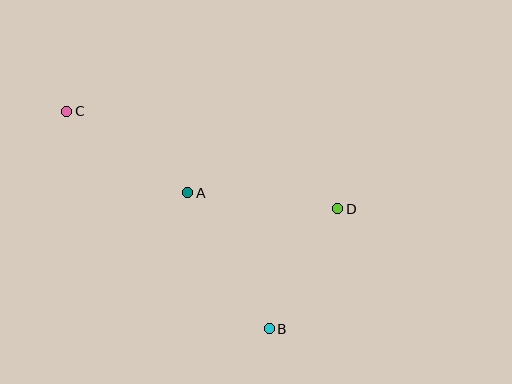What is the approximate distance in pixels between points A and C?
The distance between A and C is approximately 146 pixels.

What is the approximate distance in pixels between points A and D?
The distance between A and D is approximately 151 pixels.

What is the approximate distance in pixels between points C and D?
The distance between C and D is approximately 288 pixels.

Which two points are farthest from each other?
Points B and C are farthest from each other.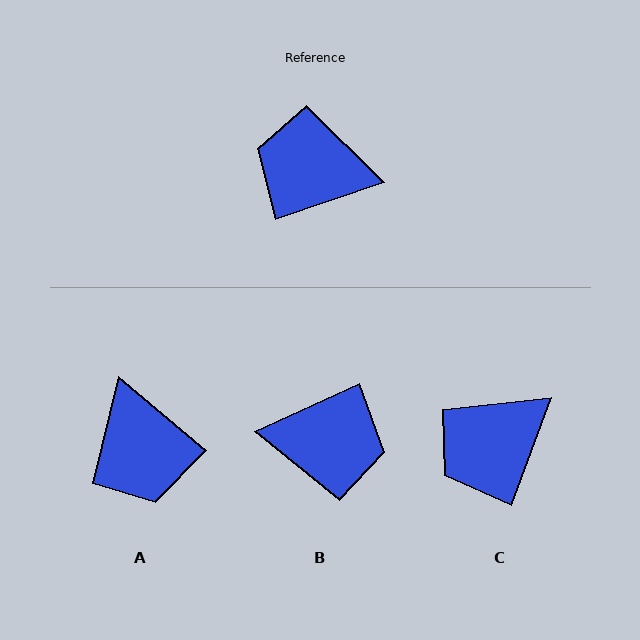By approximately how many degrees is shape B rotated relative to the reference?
Approximately 174 degrees clockwise.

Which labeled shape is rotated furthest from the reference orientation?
B, about 174 degrees away.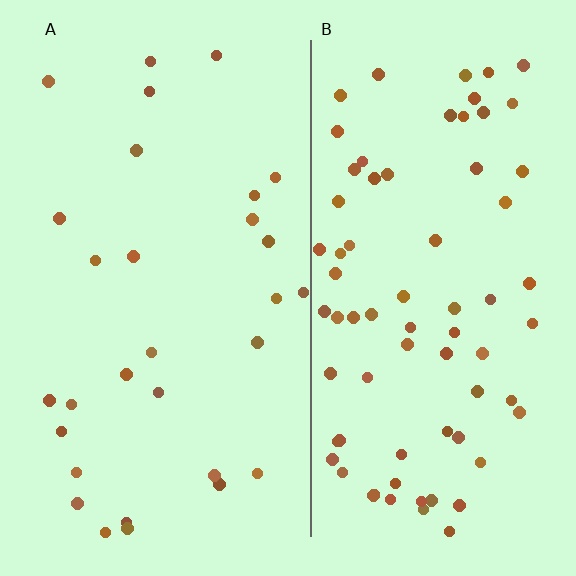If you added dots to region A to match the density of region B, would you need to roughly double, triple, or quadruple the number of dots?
Approximately double.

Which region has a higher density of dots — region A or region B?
B (the right).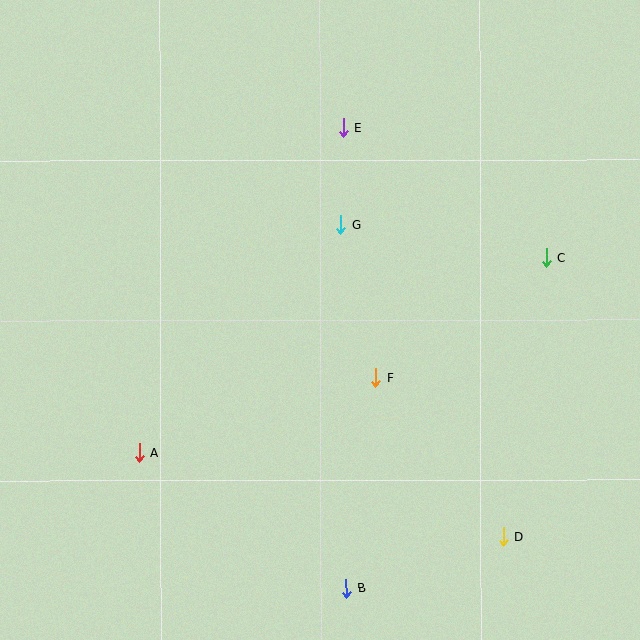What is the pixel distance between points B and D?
The distance between B and D is 165 pixels.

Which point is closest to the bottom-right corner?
Point D is closest to the bottom-right corner.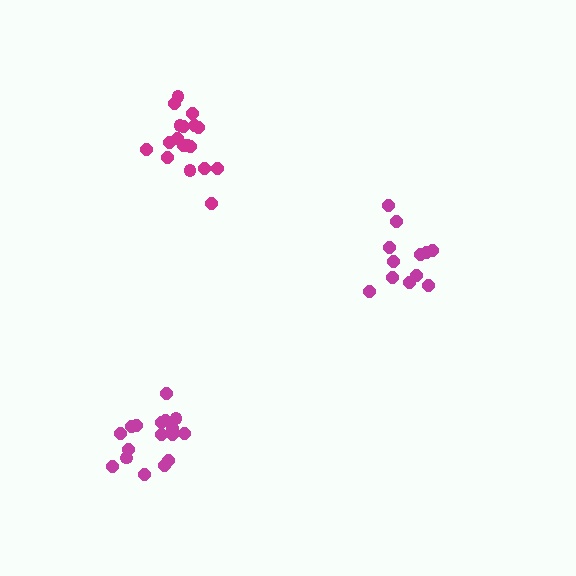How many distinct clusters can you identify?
There are 3 distinct clusters.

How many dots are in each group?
Group 1: 12 dots, Group 2: 17 dots, Group 3: 18 dots (47 total).